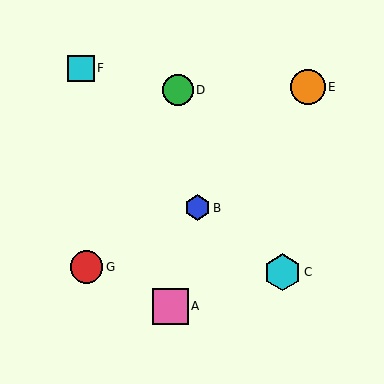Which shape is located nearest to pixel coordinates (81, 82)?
The cyan square (labeled F) at (81, 68) is nearest to that location.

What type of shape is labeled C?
Shape C is a cyan hexagon.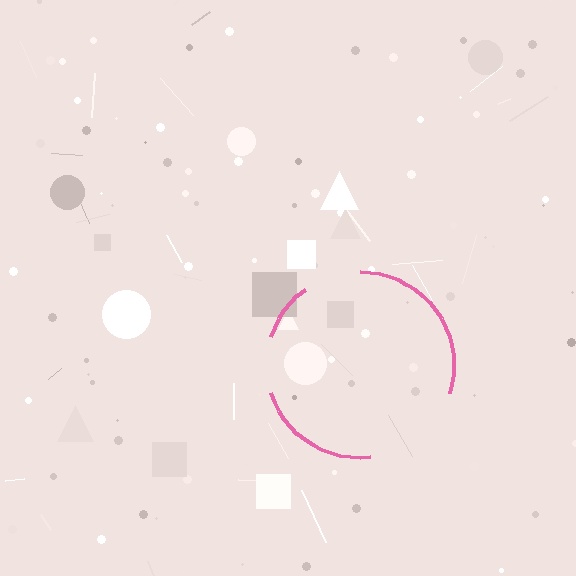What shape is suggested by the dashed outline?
The dashed outline suggests a circle.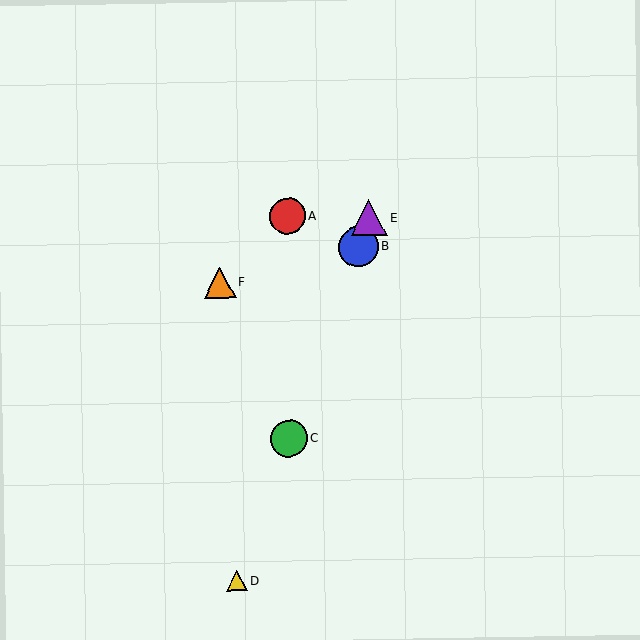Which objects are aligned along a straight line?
Objects B, C, D, E are aligned along a straight line.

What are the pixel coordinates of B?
Object B is at (358, 247).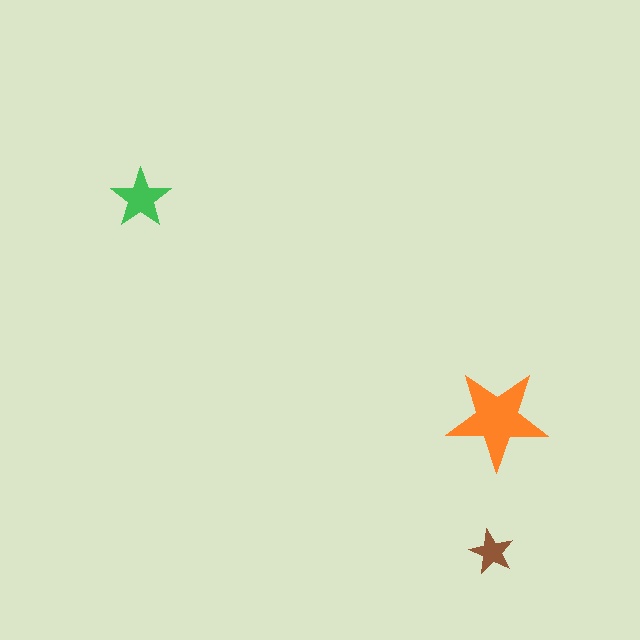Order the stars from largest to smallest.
the orange one, the green one, the brown one.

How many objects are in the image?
There are 3 objects in the image.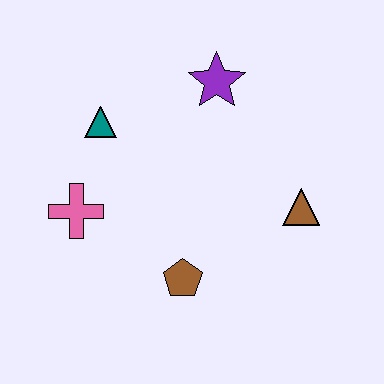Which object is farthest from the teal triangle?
The brown triangle is farthest from the teal triangle.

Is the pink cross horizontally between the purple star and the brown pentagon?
No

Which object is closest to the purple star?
The teal triangle is closest to the purple star.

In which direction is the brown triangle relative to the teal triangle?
The brown triangle is to the right of the teal triangle.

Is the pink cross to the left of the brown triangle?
Yes